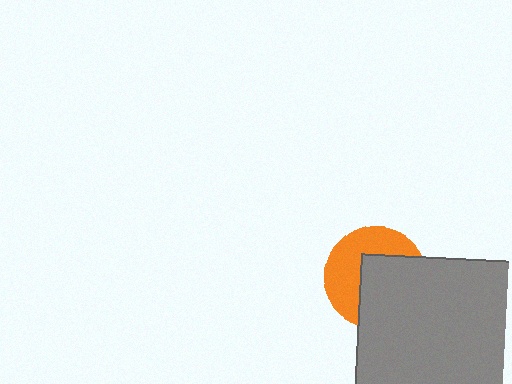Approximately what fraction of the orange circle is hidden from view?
Roughly 54% of the orange circle is hidden behind the gray square.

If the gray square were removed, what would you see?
You would see the complete orange circle.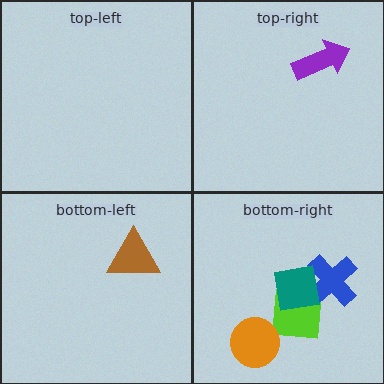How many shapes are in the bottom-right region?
4.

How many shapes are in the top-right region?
1.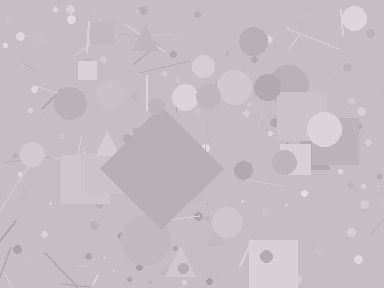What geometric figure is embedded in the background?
A diamond is embedded in the background.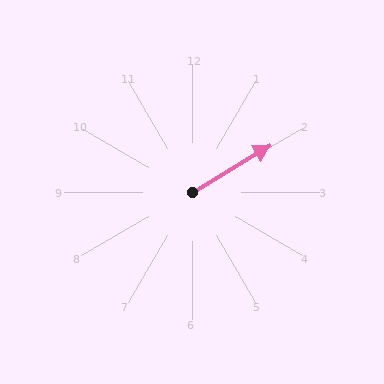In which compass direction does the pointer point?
Northeast.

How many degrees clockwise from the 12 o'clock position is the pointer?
Approximately 59 degrees.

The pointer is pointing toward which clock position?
Roughly 2 o'clock.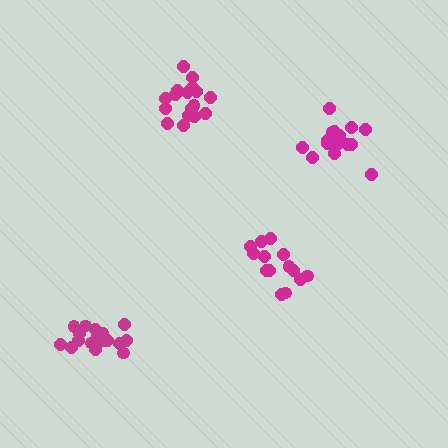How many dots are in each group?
Group 1: 18 dots, Group 2: 14 dots, Group 3: 17 dots, Group 4: 15 dots (64 total).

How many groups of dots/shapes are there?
There are 4 groups.